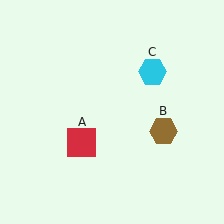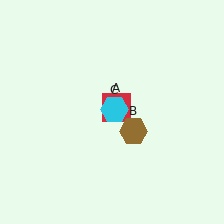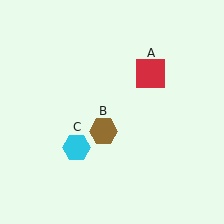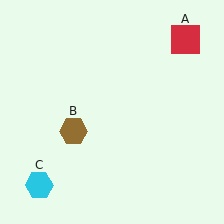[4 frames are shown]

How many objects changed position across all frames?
3 objects changed position: red square (object A), brown hexagon (object B), cyan hexagon (object C).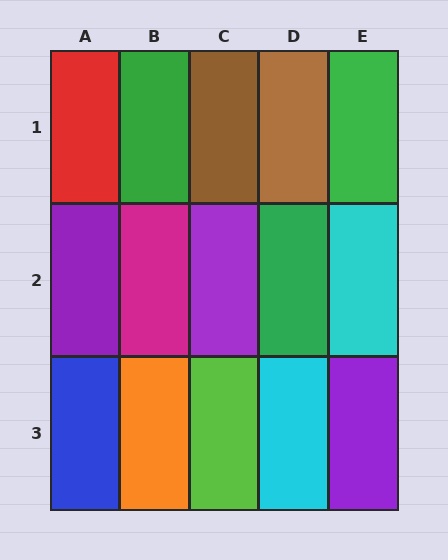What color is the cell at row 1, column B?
Green.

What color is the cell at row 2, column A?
Purple.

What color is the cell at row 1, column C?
Brown.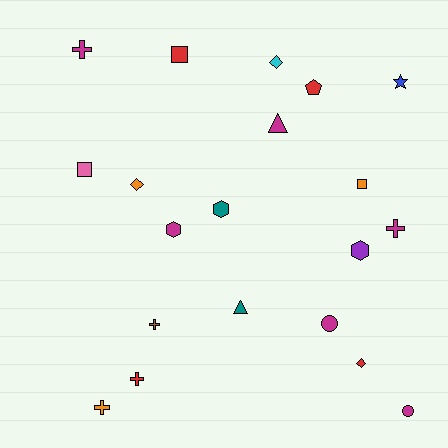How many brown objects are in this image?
There is 1 brown object.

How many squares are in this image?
There are 3 squares.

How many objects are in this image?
There are 20 objects.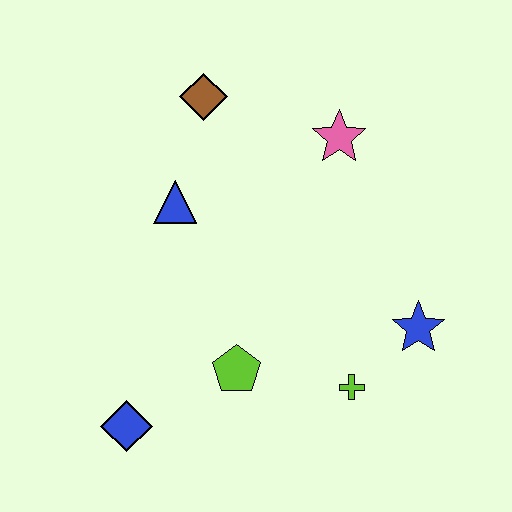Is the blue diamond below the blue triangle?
Yes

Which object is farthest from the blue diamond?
The pink star is farthest from the blue diamond.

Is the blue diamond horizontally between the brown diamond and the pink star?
No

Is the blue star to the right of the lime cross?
Yes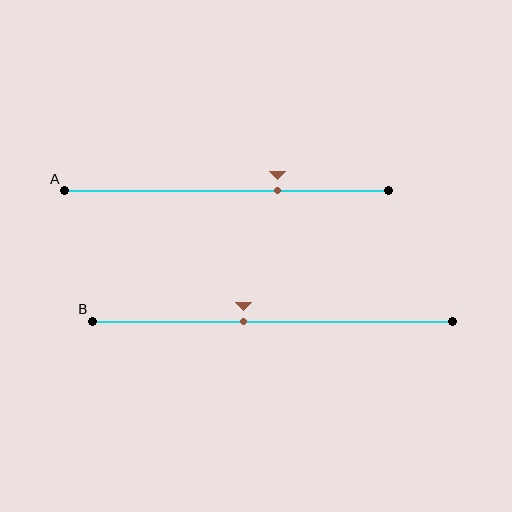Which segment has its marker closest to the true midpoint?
Segment B has its marker closest to the true midpoint.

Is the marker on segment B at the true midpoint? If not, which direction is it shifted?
No, the marker on segment B is shifted to the left by about 8% of the segment length.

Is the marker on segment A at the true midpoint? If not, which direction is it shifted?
No, the marker on segment A is shifted to the right by about 16% of the segment length.